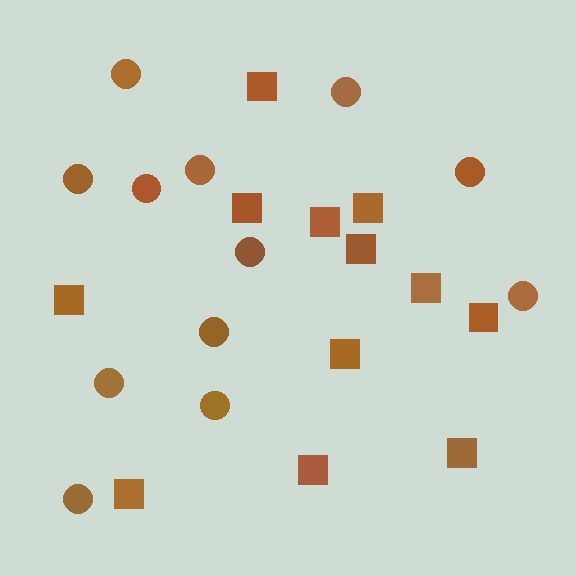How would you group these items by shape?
There are 2 groups: one group of squares (12) and one group of circles (12).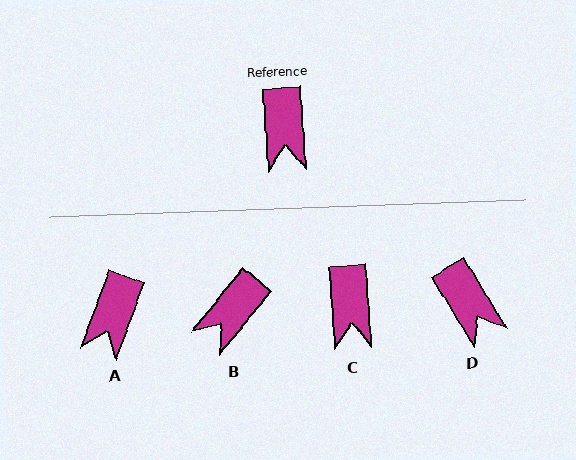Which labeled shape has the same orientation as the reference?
C.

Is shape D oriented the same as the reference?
No, it is off by about 27 degrees.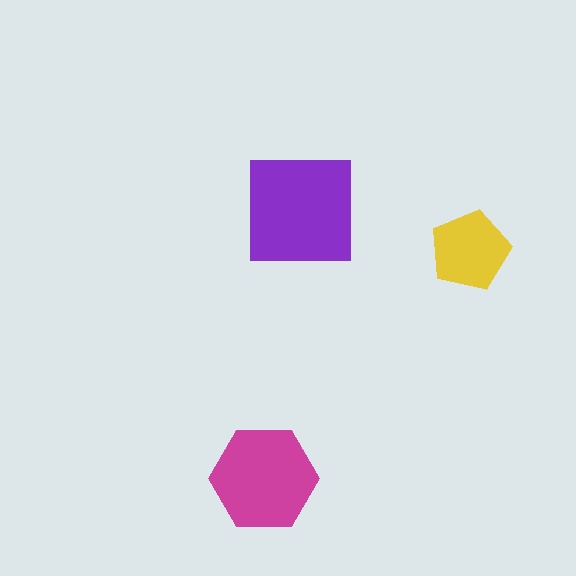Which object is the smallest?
The yellow pentagon.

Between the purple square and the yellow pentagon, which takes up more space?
The purple square.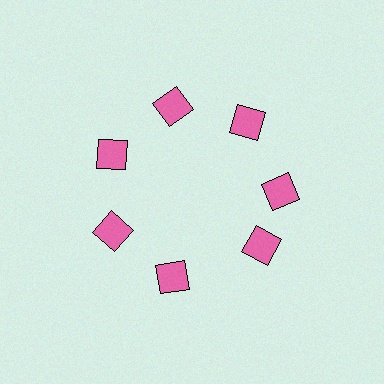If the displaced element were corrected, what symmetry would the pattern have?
It would have 7-fold rotational symmetry — the pattern would map onto itself every 51 degrees.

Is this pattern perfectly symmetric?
No. The 7 pink squares are arranged in a ring, but one element near the 5 o'clock position is rotated out of alignment along the ring, breaking the 7-fold rotational symmetry.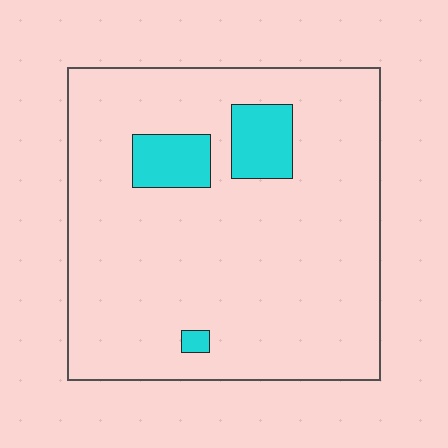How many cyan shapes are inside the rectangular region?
3.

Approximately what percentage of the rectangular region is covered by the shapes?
Approximately 10%.